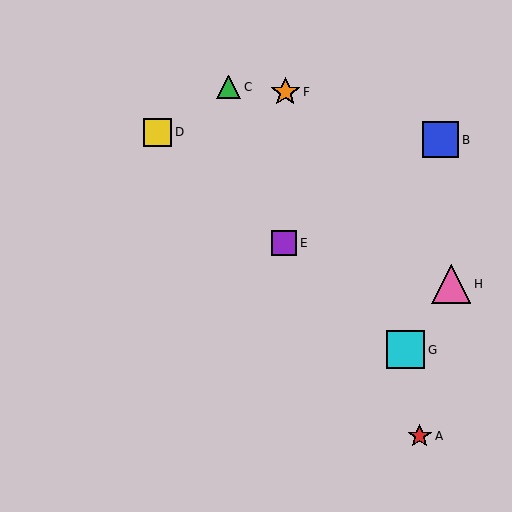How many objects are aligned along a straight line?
3 objects (D, E, G) are aligned along a straight line.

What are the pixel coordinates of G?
Object G is at (406, 350).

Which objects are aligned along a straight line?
Objects D, E, G are aligned along a straight line.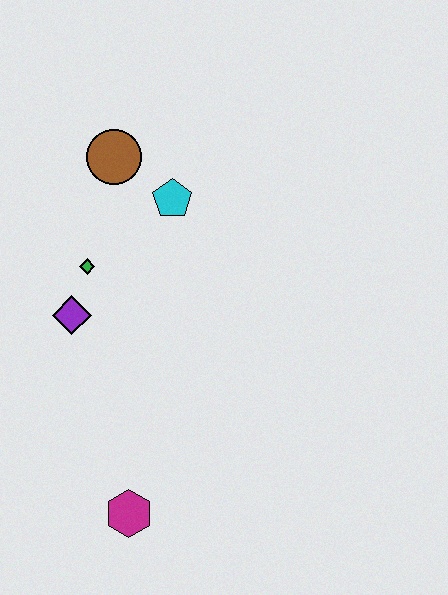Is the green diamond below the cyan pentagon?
Yes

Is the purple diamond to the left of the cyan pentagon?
Yes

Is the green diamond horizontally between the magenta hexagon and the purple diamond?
Yes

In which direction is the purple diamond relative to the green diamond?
The purple diamond is below the green diamond.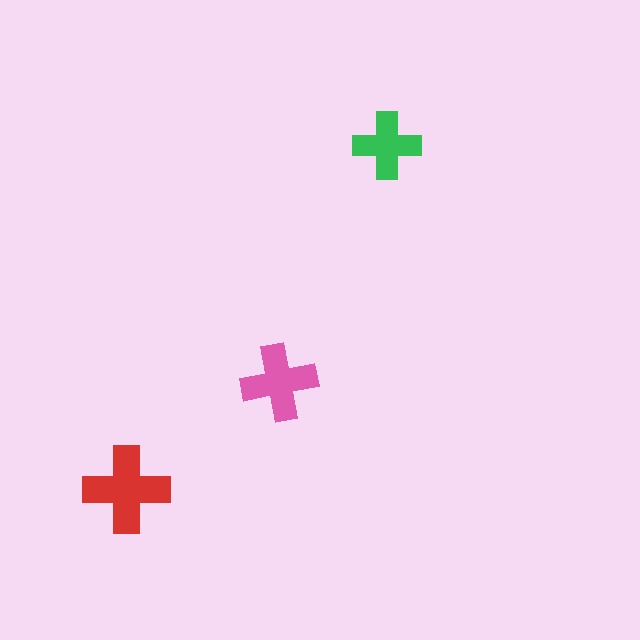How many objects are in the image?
There are 3 objects in the image.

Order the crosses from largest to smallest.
the red one, the pink one, the green one.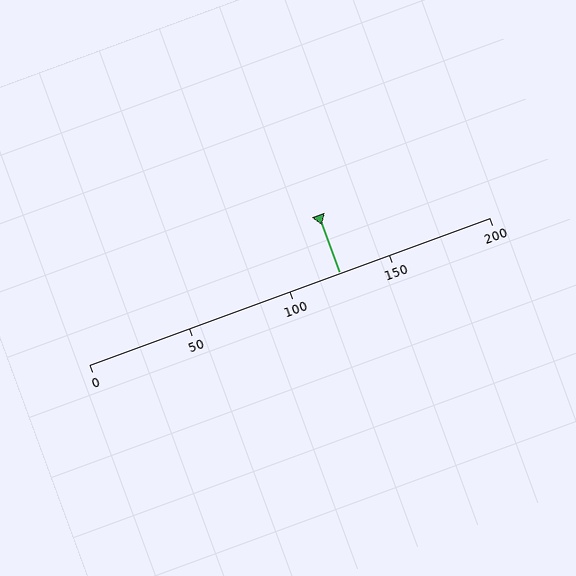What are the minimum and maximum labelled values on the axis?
The axis runs from 0 to 200.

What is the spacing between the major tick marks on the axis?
The major ticks are spaced 50 apart.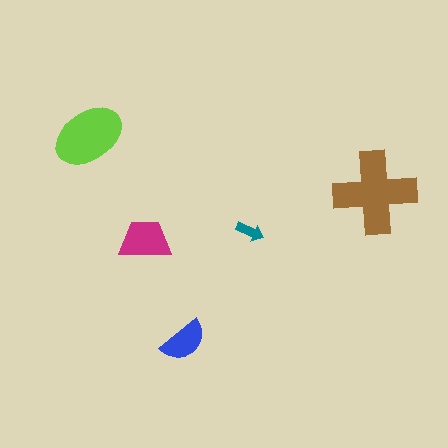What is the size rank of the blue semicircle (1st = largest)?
4th.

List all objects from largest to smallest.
The brown cross, the lime ellipse, the magenta trapezoid, the blue semicircle, the teal arrow.